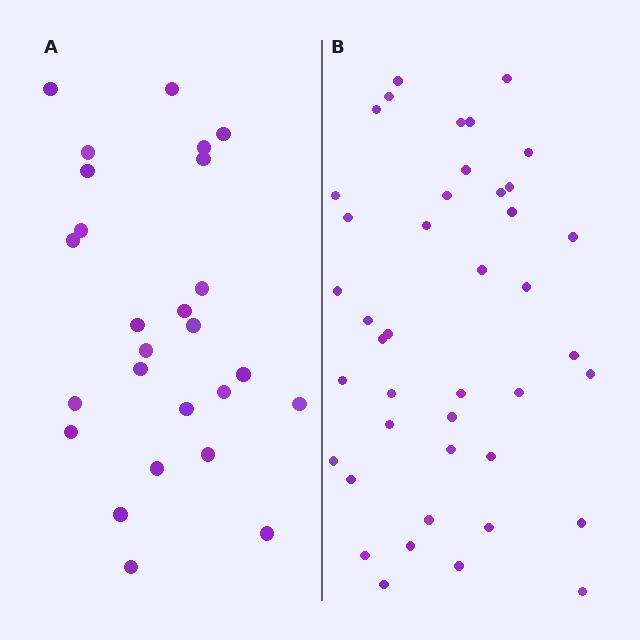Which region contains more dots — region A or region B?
Region B (the right region) has more dots.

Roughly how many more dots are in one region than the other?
Region B has approximately 15 more dots than region A.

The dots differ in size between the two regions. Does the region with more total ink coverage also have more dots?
No. Region A has more total ink coverage because its dots are larger, but region B actually contains more individual dots. Total area can be misleading — the number of items is what matters here.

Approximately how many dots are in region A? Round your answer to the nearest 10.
About 30 dots. (The exact count is 26, which rounds to 30.)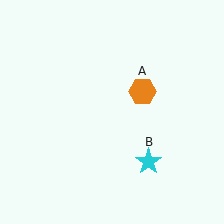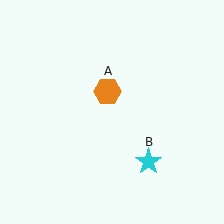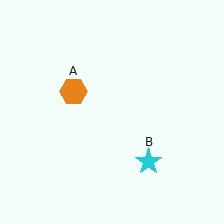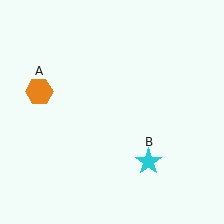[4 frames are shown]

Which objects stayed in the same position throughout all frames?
Cyan star (object B) remained stationary.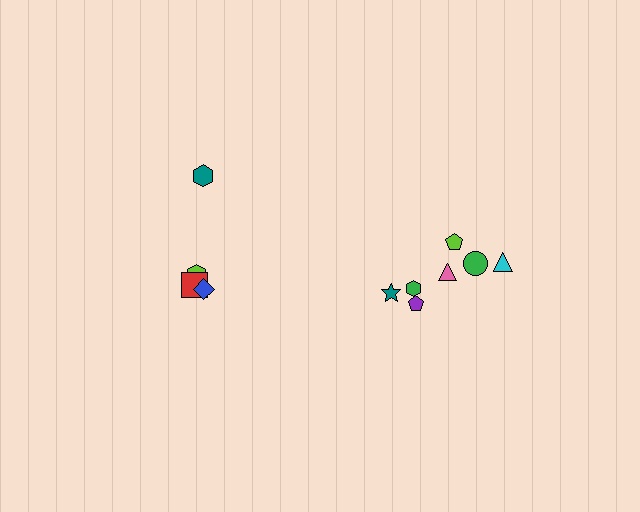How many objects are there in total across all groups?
There are 11 objects.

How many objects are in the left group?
There are 4 objects.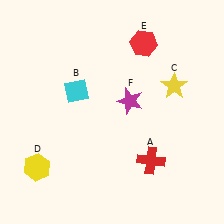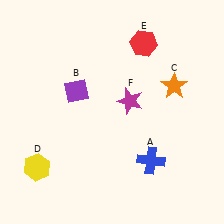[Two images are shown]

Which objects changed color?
A changed from red to blue. B changed from cyan to purple. C changed from yellow to orange.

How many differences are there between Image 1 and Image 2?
There are 3 differences between the two images.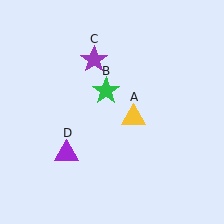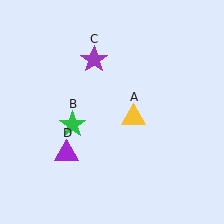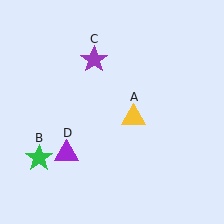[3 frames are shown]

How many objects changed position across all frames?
1 object changed position: green star (object B).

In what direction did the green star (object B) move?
The green star (object B) moved down and to the left.